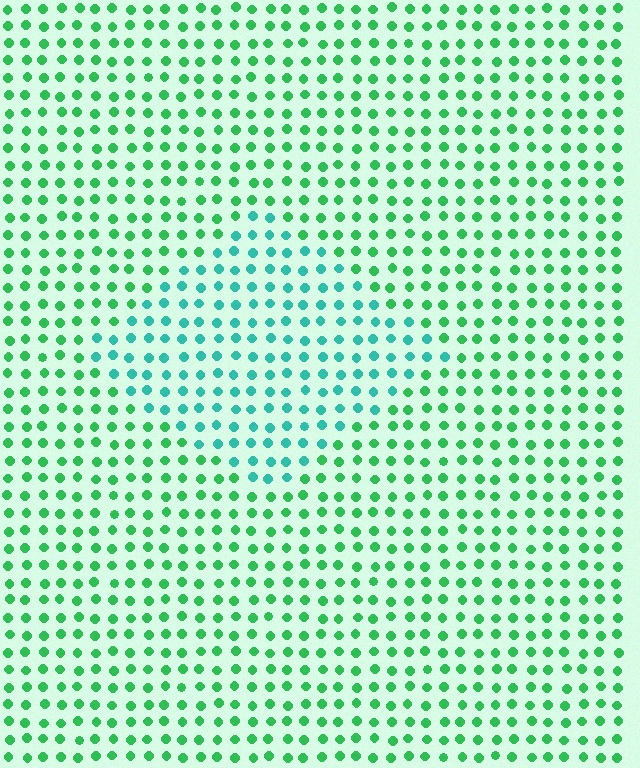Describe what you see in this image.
The image is filled with small green elements in a uniform arrangement. A diamond-shaped region is visible where the elements are tinted to a slightly different hue, forming a subtle color boundary.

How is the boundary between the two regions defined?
The boundary is defined purely by a slight shift in hue (about 36 degrees). Spacing, size, and orientation are identical on both sides.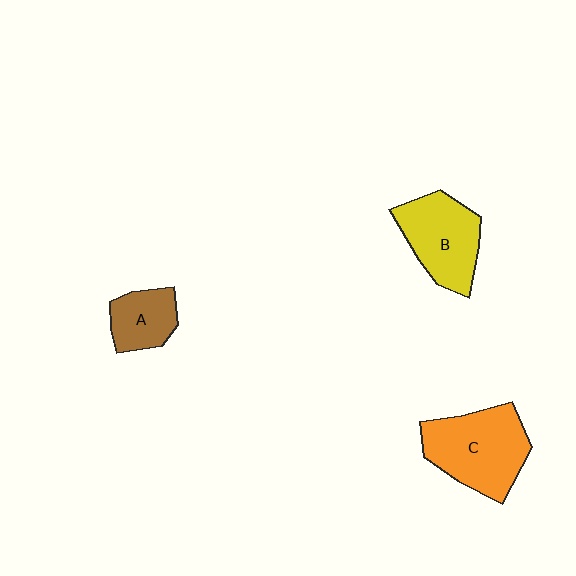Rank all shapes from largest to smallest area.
From largest to smallest: C (orange), B (yellow), A (brown).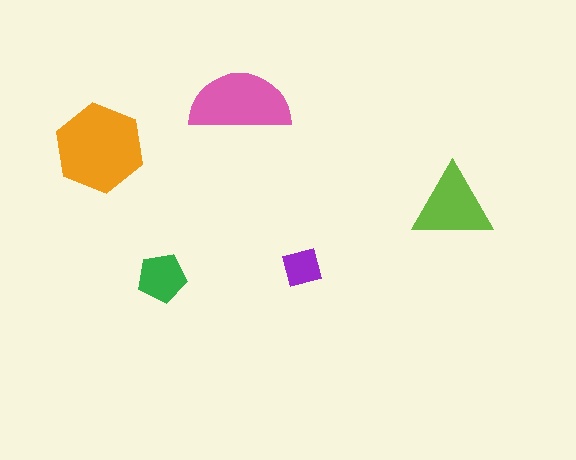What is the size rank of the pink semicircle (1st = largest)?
2nd.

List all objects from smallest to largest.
The purple diamond, the green pentagon, the lime triangle, the pink semicircle, the orange hexagon.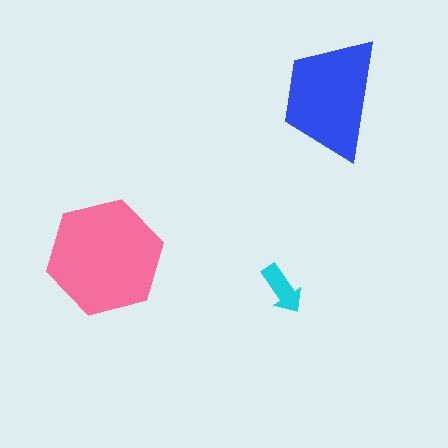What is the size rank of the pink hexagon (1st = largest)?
1st.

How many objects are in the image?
There are 3 objects in the image.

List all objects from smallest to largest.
The cyan arrow, the blue trapezoid, the pink hexagon.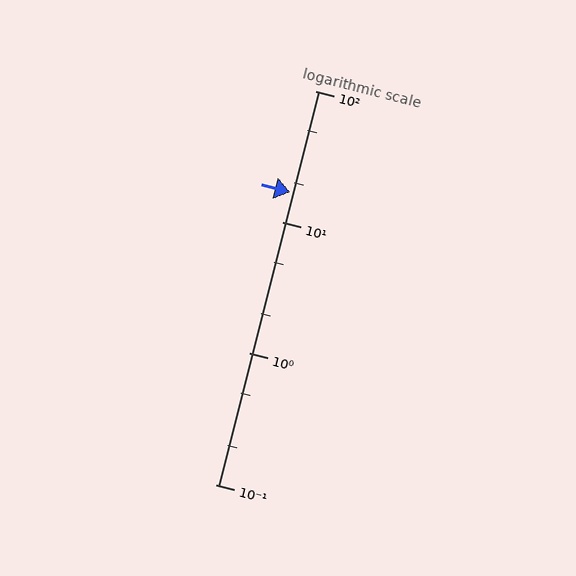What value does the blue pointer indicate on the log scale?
The pointer indicates approximately 17.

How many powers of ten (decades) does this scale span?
The scale spans 3 decades, from 0.1 to 100.